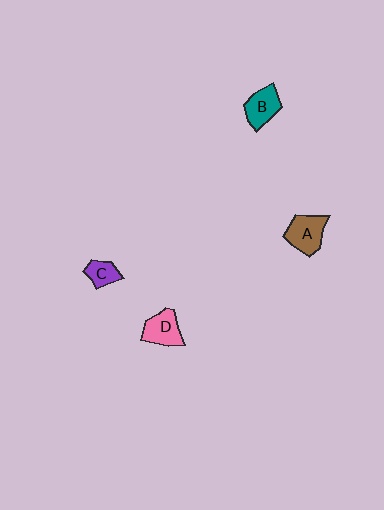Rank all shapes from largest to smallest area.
From largest to smallest: A (brown), D (pink), B (teal), C (purple).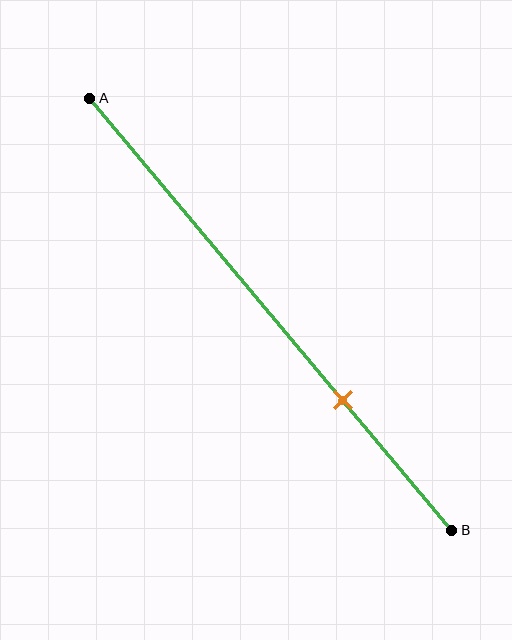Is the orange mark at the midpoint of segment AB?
No, the mark is at about 70% from A, not at the 50% midpoint.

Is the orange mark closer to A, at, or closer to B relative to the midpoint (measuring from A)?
The orange mark is closer to point B than the midpoint of segment AB.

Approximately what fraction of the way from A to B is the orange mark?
The orange mark is approximately 70% of the way from A to B.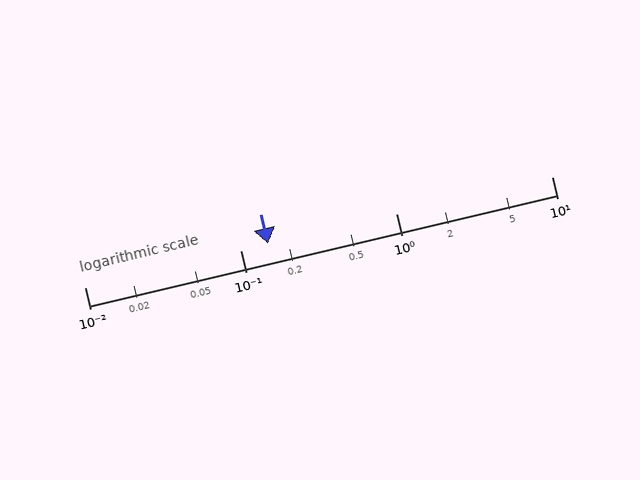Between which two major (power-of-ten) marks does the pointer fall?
The pointer is between 0.1 and 1.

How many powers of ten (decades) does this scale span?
The scale spans 3 decades, from 0.01 to 10.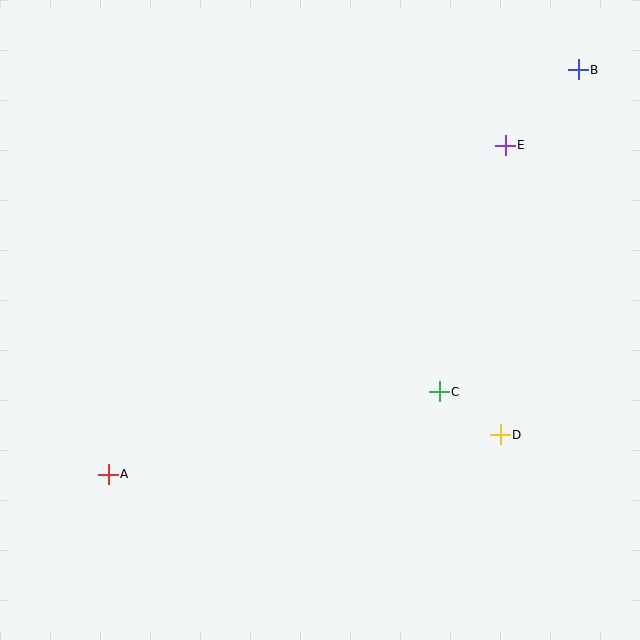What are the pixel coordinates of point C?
Point C is at (439, 392).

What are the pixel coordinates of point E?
Point E is at (505, 145).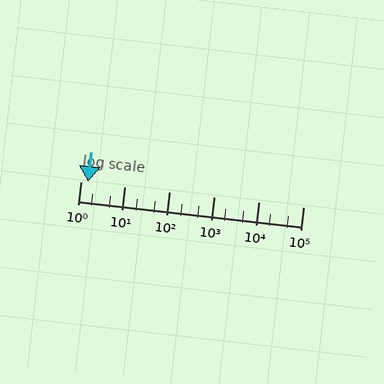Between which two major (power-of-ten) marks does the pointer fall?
The pointer is between 1 and 10.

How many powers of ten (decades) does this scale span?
The scale spans 5 decades, from 1 to 100000.